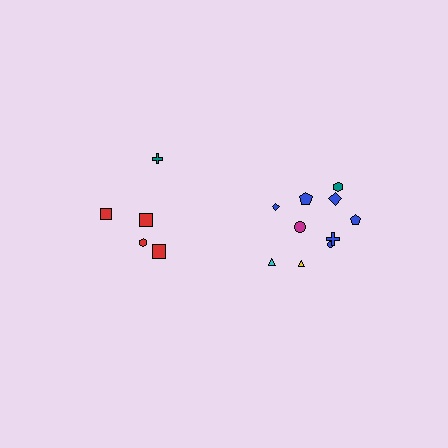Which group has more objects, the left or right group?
The right group.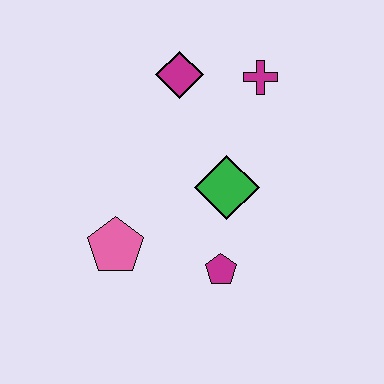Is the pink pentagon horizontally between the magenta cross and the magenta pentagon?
No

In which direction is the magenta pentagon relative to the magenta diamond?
The magenta pentagon is below the magenta diamond.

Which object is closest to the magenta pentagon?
The green diamond is closest to the magenta pentagon.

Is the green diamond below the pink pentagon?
No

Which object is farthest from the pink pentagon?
The magenta cross is farthest from the pink pentagon.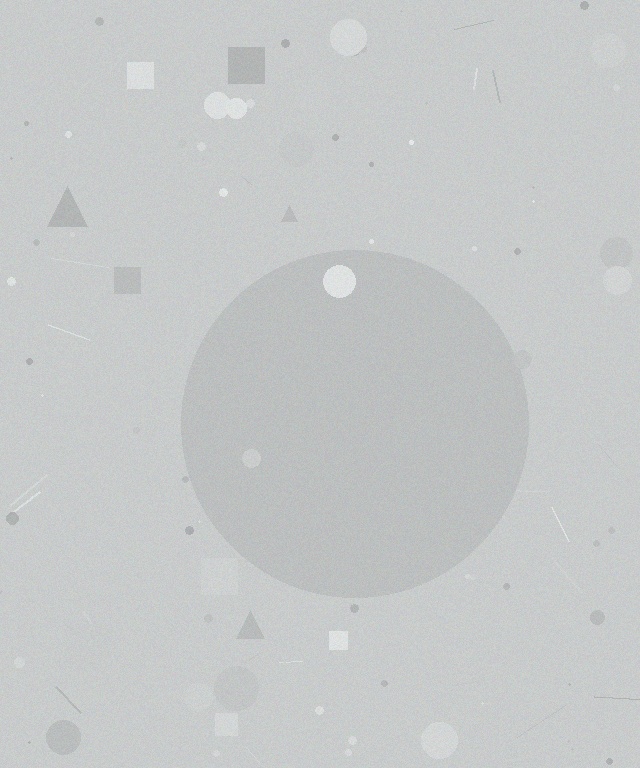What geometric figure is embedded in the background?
A circle is embedded in the background.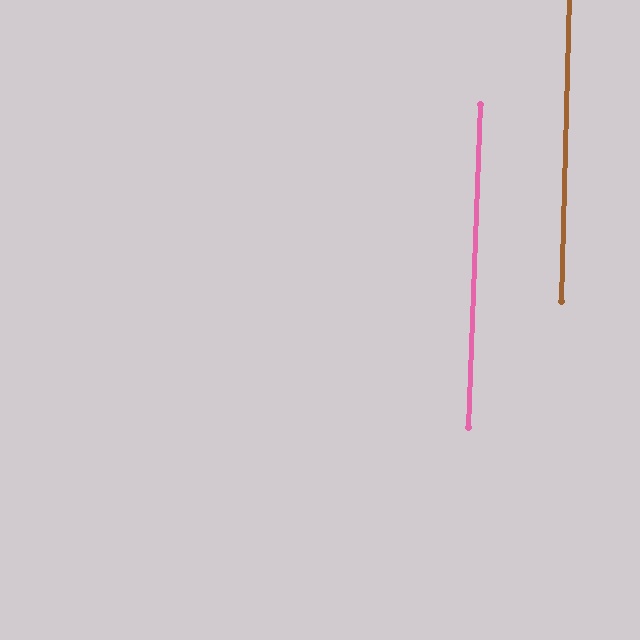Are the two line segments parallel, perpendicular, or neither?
Parallel — their directions differ by only 0.7°.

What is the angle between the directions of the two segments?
Approximately 1 degree.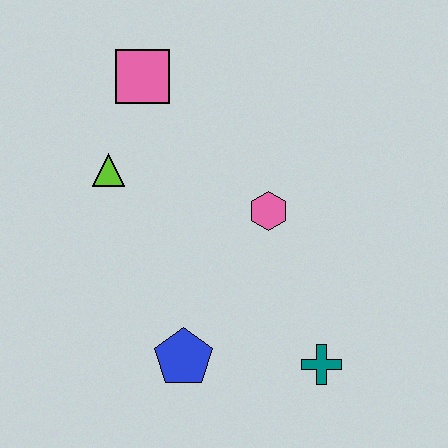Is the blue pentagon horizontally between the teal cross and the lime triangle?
Yes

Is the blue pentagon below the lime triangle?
Yes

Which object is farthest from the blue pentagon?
The pink square is farthest from the blue pentagon.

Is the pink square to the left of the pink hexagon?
Yes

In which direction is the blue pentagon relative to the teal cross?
The blue pentagon is to the left of the teal cross.